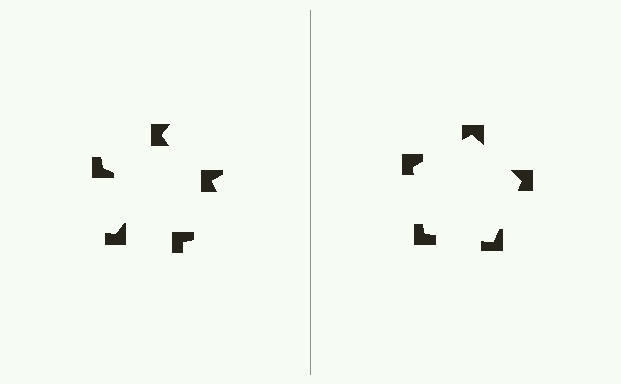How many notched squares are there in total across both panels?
10 — 5 on each side.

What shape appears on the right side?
An illusory pentagon.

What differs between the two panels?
The notched squares are positioned identically on both sides; only the wedge orientations differ. On the right they align to a pentagon; on the left they are misaligned.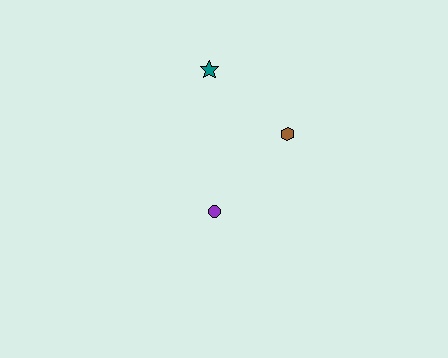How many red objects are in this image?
There are no red objects.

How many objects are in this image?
There are 3 objects.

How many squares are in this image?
There are no squares.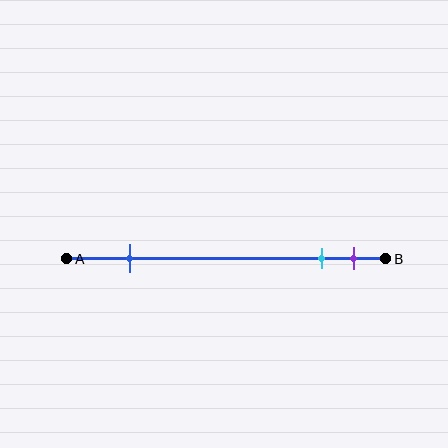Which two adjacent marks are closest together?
The cyan and purple marks are the closest adjacent pair.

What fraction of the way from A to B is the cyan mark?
The cyan mark is approximately 80% (0.8) of the way from A to B.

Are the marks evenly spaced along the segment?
No, the marks are not evenly spaced.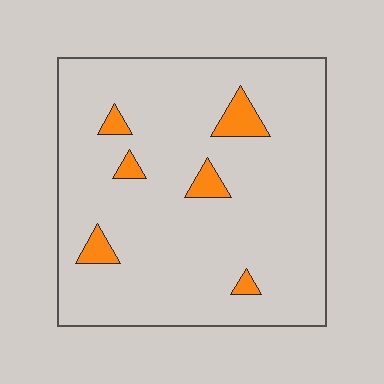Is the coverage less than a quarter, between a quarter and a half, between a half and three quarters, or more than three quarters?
Less than a quarter.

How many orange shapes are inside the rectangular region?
6.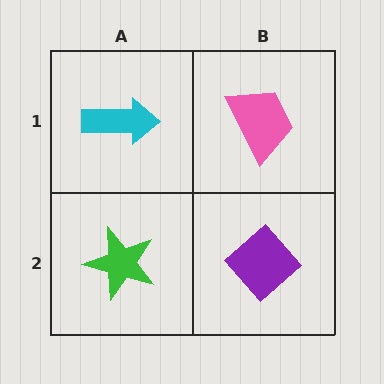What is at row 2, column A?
A green star.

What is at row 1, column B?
A pink trapezoid.